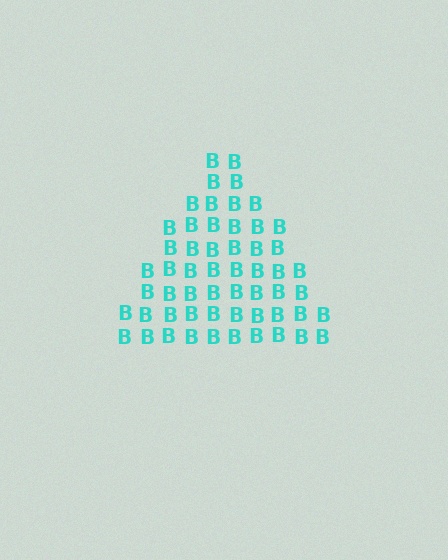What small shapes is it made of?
It is made of small letter B's.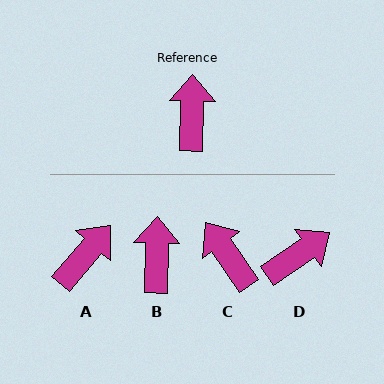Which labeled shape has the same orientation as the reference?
B.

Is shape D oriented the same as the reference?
No, it is off by about 54 degrees.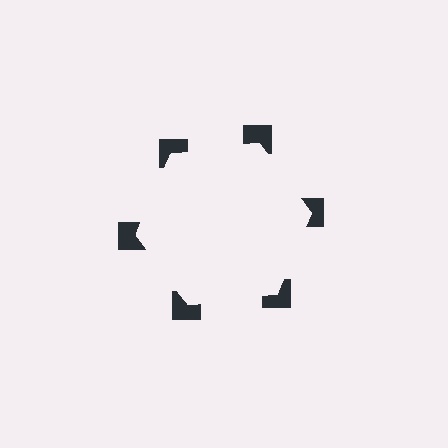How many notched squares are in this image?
There are 6 — one at each vertex of the illusory hexagon.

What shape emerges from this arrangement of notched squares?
An illusory hexagon — its edges are inferred from the aligned wedge cuts in the notched squares, not physically drawn.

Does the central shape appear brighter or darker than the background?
It typically appears slightly brighter than the background, even though no actual brightness change is drawn.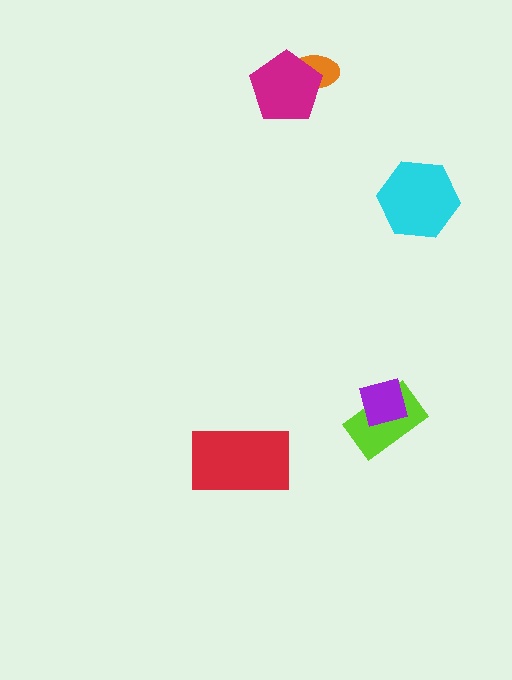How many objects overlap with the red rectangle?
0 objects overlap with the red rectangle.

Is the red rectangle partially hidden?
No, no other shape covers it.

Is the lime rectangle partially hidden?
Yes, it is partially covered by another shape.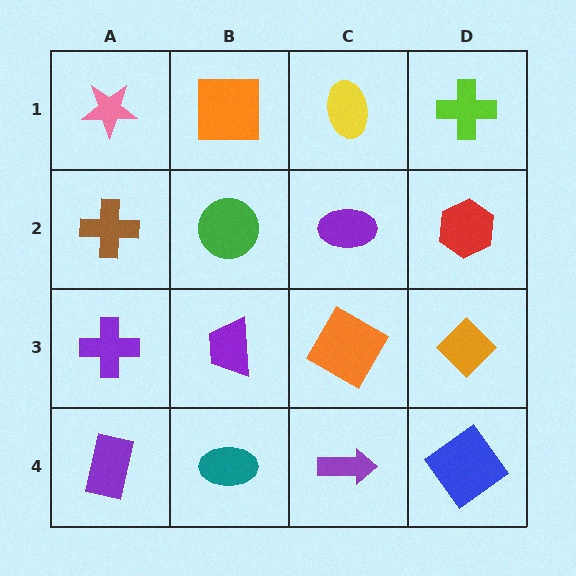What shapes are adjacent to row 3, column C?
A purple ellipse (row 2, column C), a purple arrow (row 4, column C), a purple trapezoid (row 3, column B), an orange diamond (row 3, column D).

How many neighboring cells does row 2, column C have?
4.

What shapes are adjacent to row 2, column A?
A pink star (row 1, column A), a purple cross (row 3, column A), a green circle (row 2, column B).